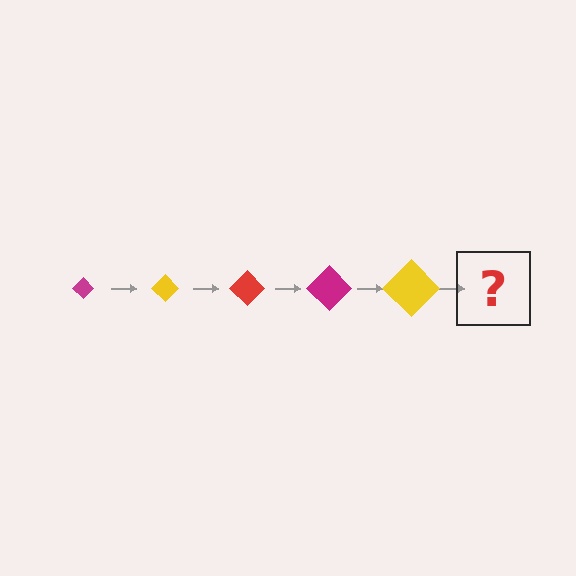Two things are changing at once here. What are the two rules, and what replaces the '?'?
The two rules are that the diamond grows larger each step and the color cycles through magenta, yellow, and red. The '?' should be a red diamond, larger than the previous one.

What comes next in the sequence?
The next element should be a red diamond, larger than the previous one.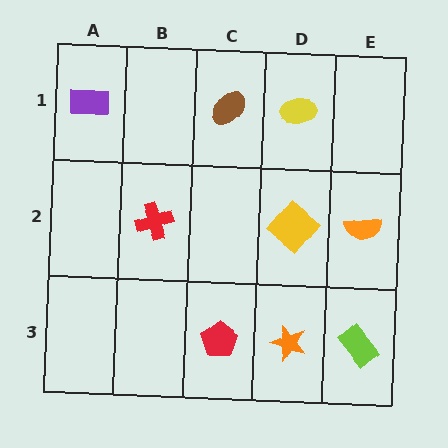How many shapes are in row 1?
3 shapes.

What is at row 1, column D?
A yellow ellipse.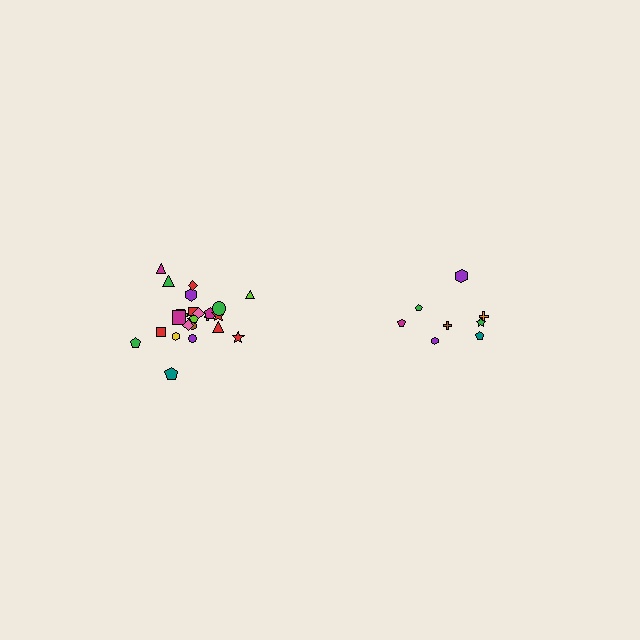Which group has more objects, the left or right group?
The left group.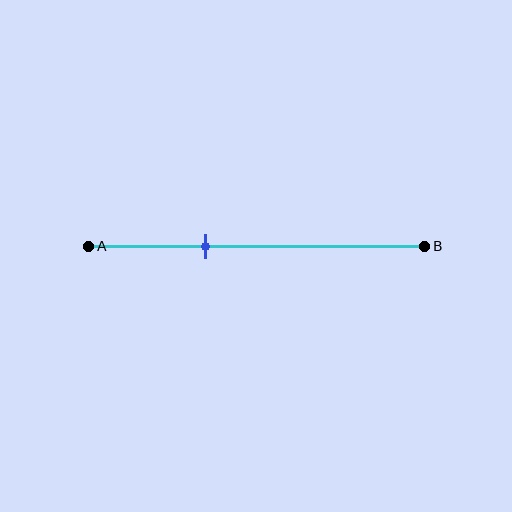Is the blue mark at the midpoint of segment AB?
No, the mark is at about 35% from A, not at the 50% midpoint.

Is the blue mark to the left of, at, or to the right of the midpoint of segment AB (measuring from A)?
The blue mark is to the left of the midpoint of segment AB.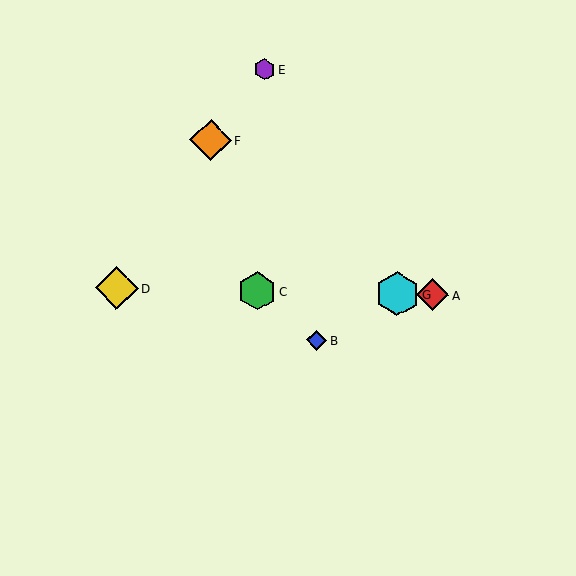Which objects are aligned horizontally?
Objects A, C, D, G are aligned horizontally.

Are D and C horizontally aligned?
Yes, both are at y≈288.